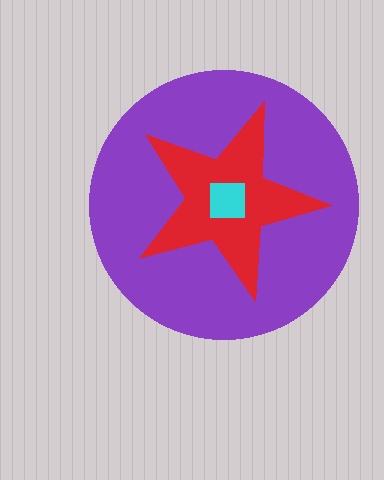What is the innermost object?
The cyan square.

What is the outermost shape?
The purple circle.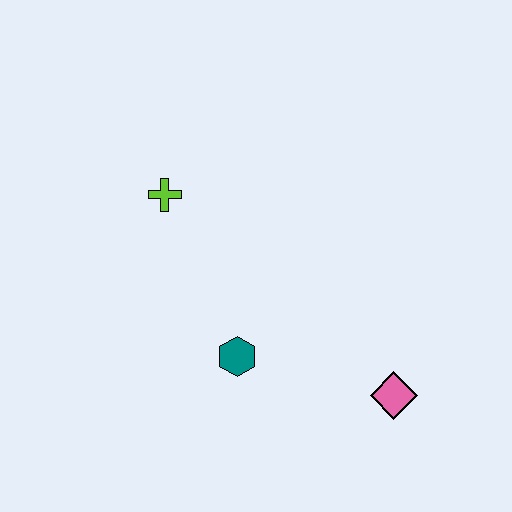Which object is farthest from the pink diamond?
The lime cross is farthest from the pink diamond.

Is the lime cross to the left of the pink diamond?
Yes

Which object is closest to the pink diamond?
The teal hexagon is closest to the pink diamond.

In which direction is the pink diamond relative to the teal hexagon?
The pink diamond is to the right of the teal hexagon.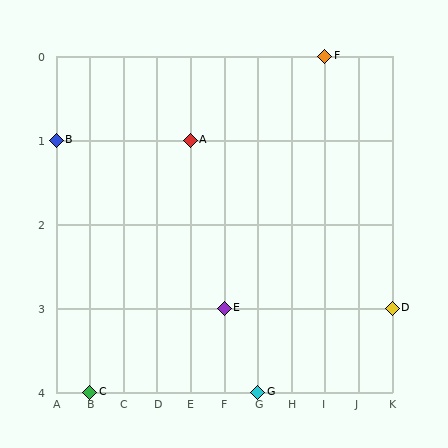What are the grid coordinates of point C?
Point C is at grid coordinates (B, 4).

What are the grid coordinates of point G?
Point G is at grid coordinates (G, 4).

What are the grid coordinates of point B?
Point B is at grid coordinates (A, 1).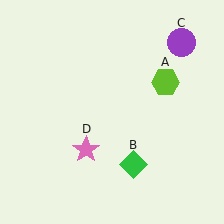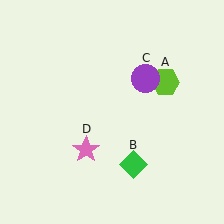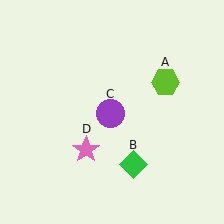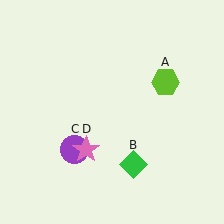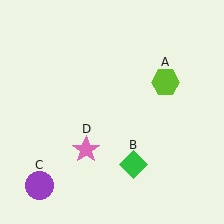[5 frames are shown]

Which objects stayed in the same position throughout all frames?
Lime hexagon (object A) and green diamond (object B) and pink star (object D) remained stationary.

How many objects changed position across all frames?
1 object changed position: purple circle (object C).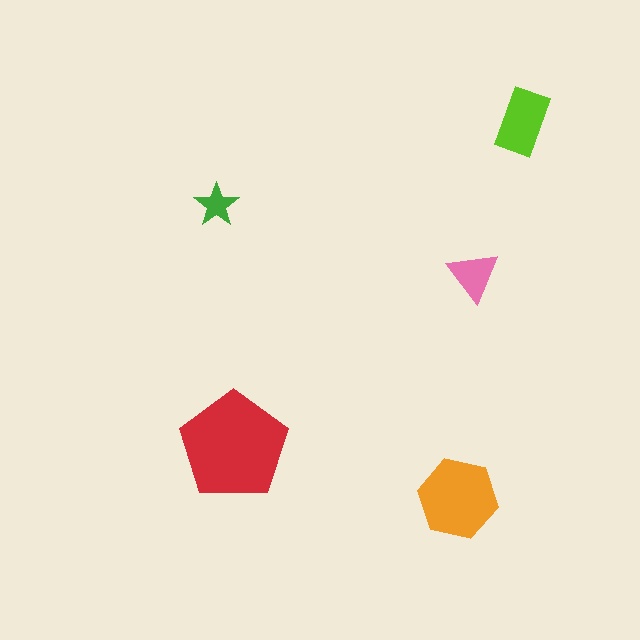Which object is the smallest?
The green star.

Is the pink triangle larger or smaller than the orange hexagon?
Smaller.